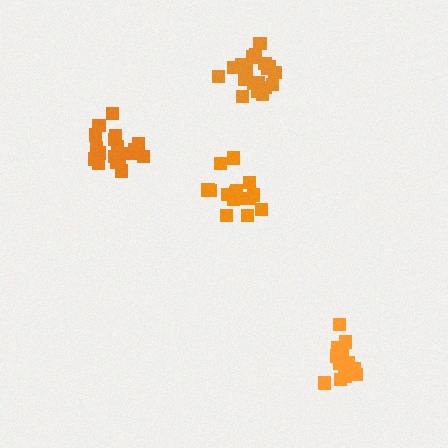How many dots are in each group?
Group 1: 19 dots, Group 2: 19 dots, Group 3: 16 dots, Group 4: 13 dots (67 total).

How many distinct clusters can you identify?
There are 4 distinct clusters.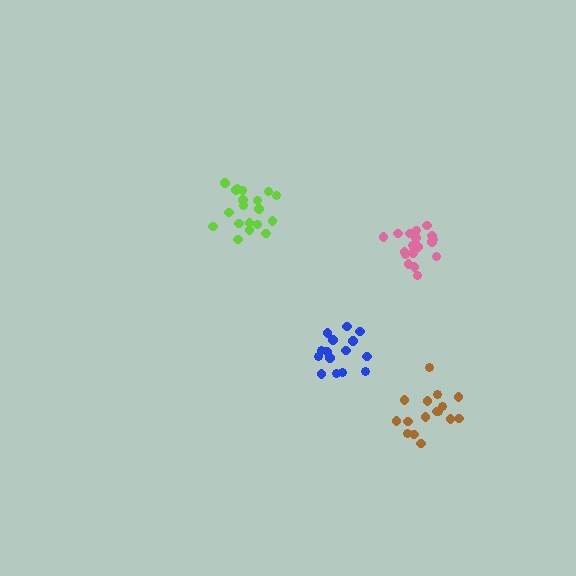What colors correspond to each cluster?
The clusters are colored: pink, brown, blue, lime.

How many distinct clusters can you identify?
There are 4 distinct clusters.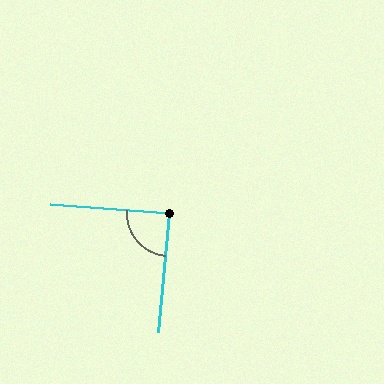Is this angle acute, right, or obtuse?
It is approximately a right angle.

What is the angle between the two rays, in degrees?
Approximately 89 degrees.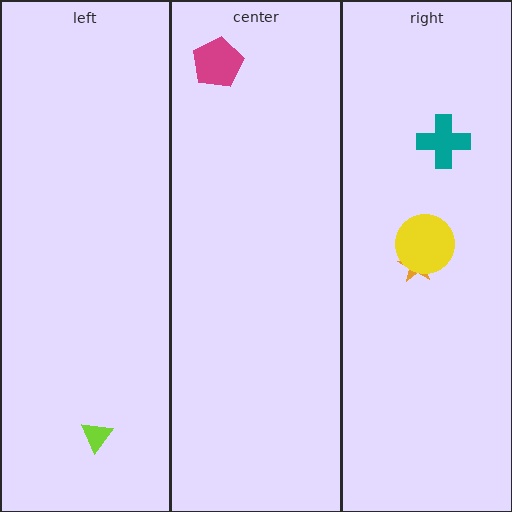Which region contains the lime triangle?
The left region.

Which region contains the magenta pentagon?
The center region.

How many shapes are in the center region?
1.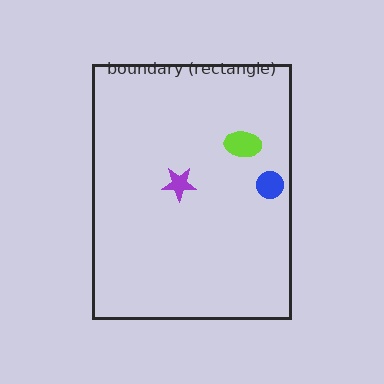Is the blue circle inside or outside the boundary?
Inside.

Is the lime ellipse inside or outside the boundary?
Inside.